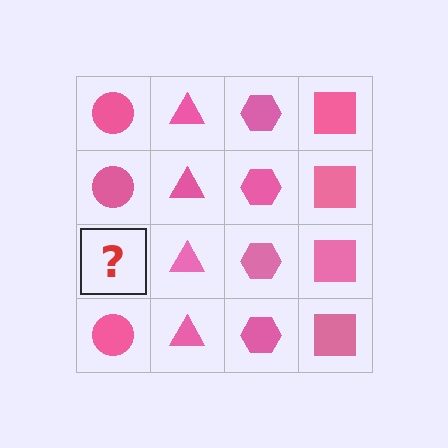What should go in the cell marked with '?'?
The missing cell should contain a pink circle.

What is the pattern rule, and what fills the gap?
The rule is that each column has a consistent shape. The gap should be filled with a pink circle.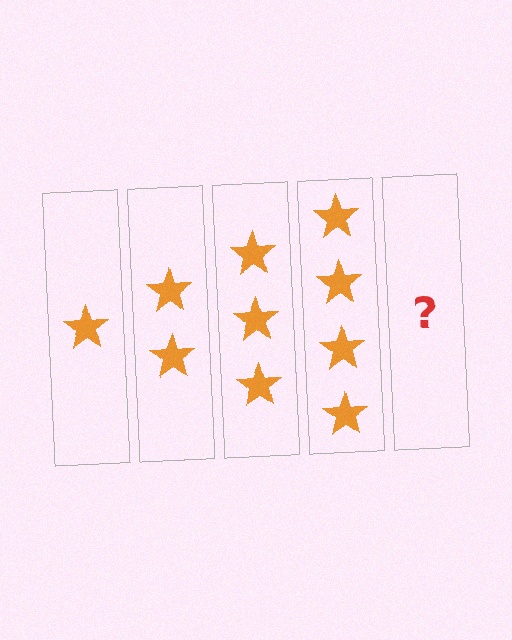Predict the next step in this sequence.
The next step is 5 stars.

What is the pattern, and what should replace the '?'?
The pattern is that each step adds one more star. The '?' should be 5 stars.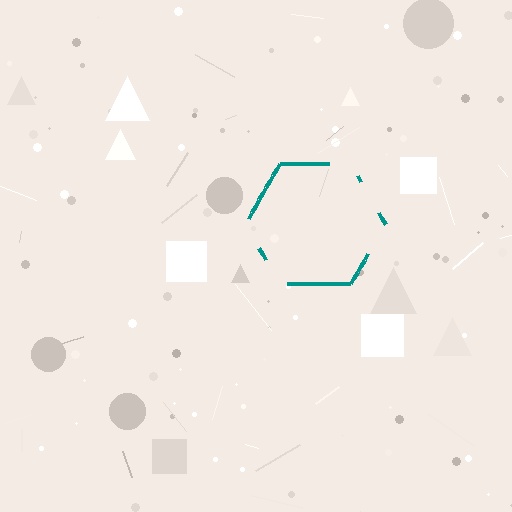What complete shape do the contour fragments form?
The contour fragments form a hexagon.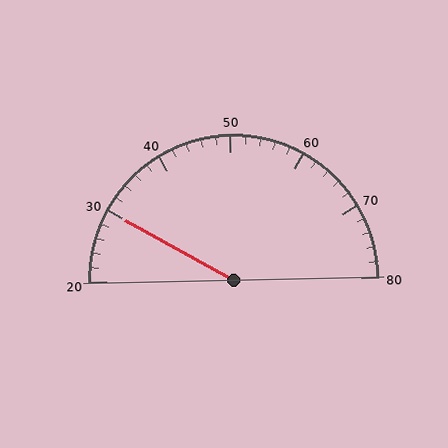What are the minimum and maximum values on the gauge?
The gauge ranges from 20 to 80.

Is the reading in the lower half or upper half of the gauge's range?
The reading is in the lower half of the range (20 to 80).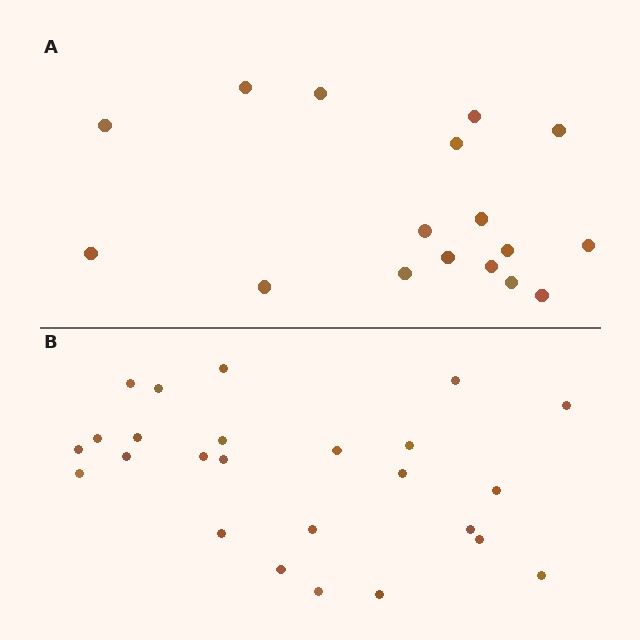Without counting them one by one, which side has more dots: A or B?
Region B (the bottom region) has more dots.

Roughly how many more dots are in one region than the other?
Region B has roughly 8 or so more dots than region A.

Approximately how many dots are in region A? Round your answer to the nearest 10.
About 20 dots. (The exact count is 17, which rounds to 20.)